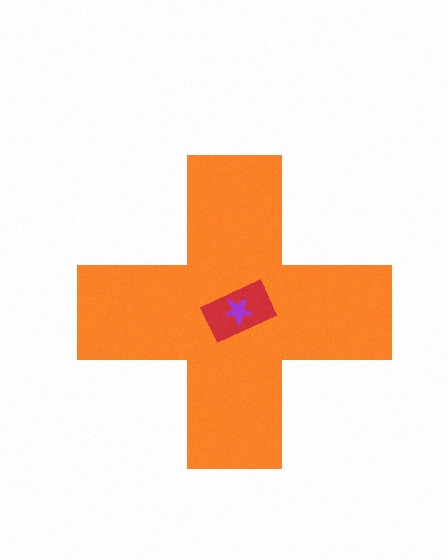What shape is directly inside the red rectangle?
The purple star.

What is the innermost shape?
The purple star.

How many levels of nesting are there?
3.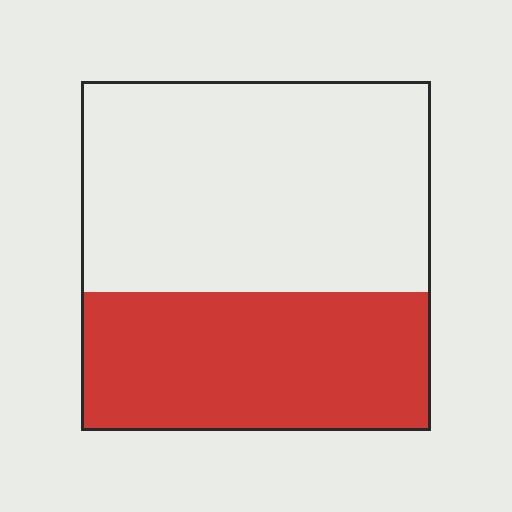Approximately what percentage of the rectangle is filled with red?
Approximately 40%.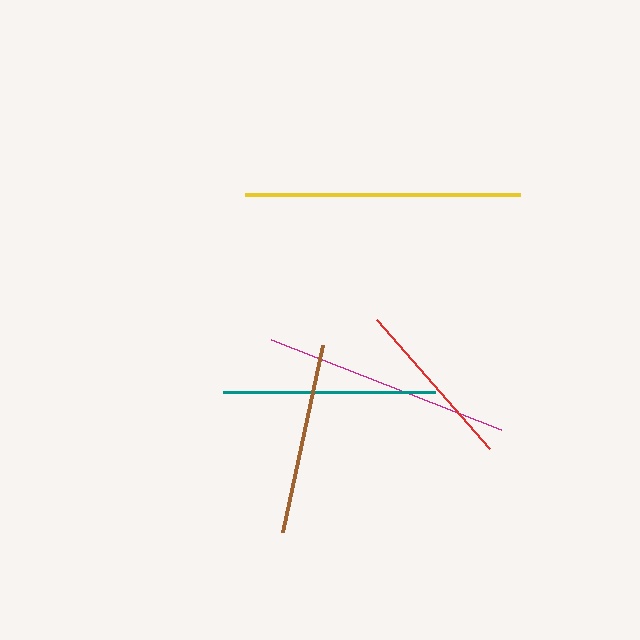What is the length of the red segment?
The red segment is approximately 171 pixels long.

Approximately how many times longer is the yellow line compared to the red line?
The yellow line is approximately 1.6 times the length of the red line.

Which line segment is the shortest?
The red line is the shortest at approximately 171 pixels.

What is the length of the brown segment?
The brown segment is approximately 191 pixels long.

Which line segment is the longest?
The yellow line is the longest at approximately 274 pixels.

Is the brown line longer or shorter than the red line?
The brown line is longer than the red line.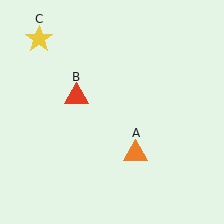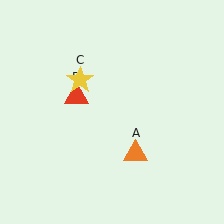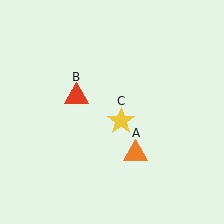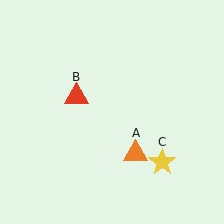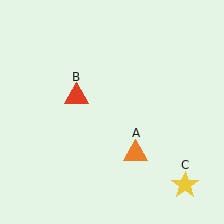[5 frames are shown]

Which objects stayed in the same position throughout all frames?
Orange triangle (object A) and red triangle (object B) remained stationary.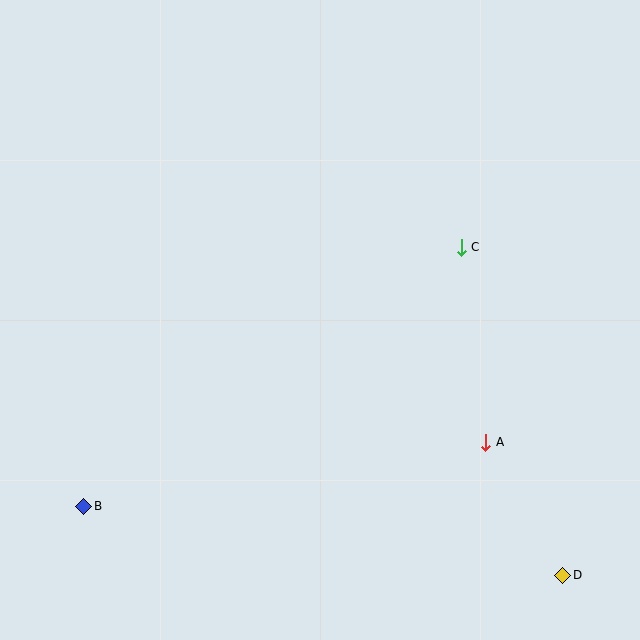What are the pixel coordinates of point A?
Point A is at (486, 442).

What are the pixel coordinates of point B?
Point B is at (84, 506).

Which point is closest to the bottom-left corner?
Point B is closest to the bottom-left corner.